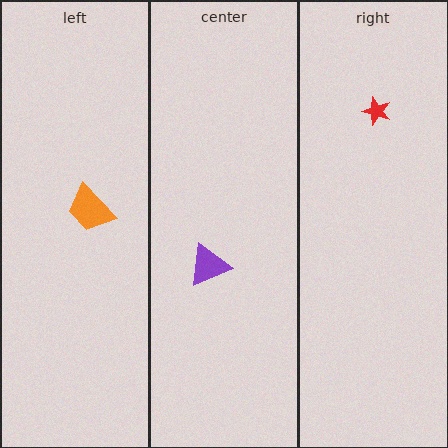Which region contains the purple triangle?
The center region.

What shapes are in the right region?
The red star.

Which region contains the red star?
The right region.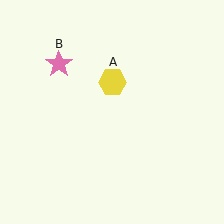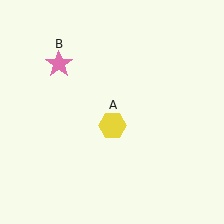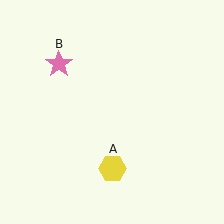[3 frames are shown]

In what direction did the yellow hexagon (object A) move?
The yellow hexagon (object A) moved down.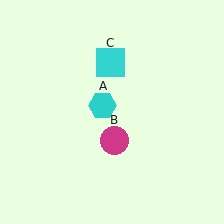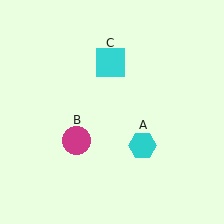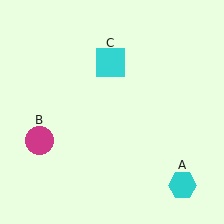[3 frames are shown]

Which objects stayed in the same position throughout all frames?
Cyan square (object C) remained stationary.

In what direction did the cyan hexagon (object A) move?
The cyan hexagon (object A) moved down and to the right.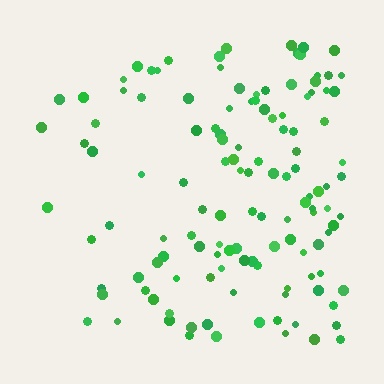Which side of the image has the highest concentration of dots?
The right.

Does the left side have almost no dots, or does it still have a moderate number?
Still a moderate number, just noticeably fewer than the right.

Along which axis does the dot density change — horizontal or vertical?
Horizontal.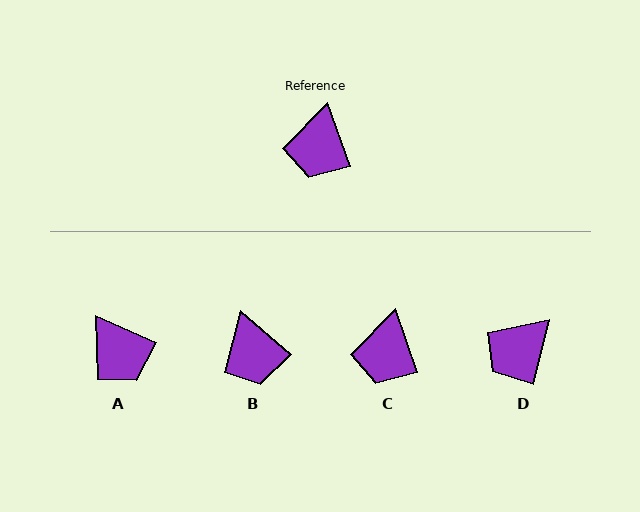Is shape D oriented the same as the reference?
No, it is off by about 34 degrees.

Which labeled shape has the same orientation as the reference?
C.